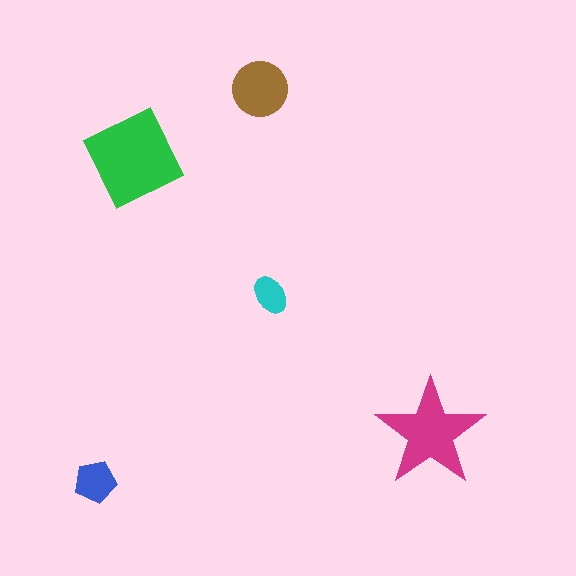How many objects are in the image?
There are 5 objects in the image.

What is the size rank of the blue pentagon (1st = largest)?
4th.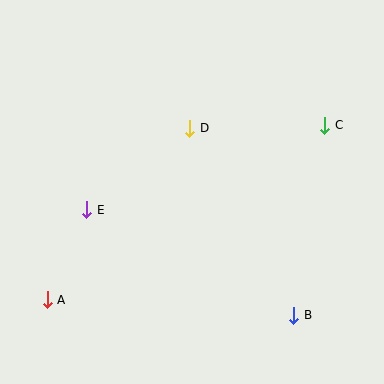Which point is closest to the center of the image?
Point D at (190, 128) is closest to the center.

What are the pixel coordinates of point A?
Point A is at (47, 300).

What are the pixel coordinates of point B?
Point B is at (294, 315).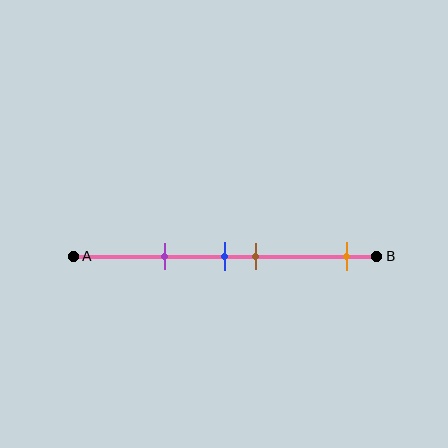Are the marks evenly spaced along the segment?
No, the marks are not evenly spaced.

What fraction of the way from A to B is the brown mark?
The brown mark is approximately 60% (0.6) of the way from A to B.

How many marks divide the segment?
There are 4 marks dividing the segment.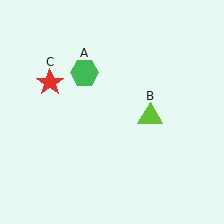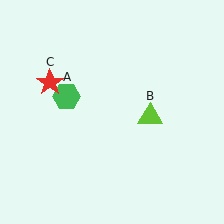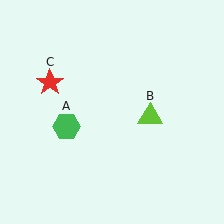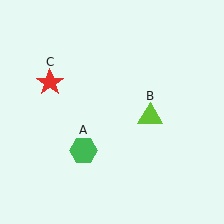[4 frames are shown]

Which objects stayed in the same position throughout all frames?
Lime triangle (object B) and red star (object C) remained stationary.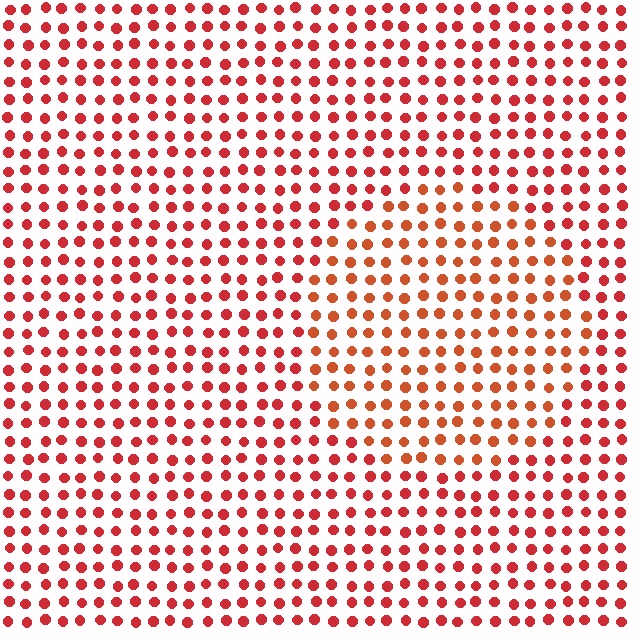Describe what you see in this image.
The image is filled with small red elements in a uniform arrangement. A circle-shaped region is visible where the elements are tinted to a slightly different hue, forming a subtle color boundary.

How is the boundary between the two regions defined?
The boundary is defined purely by a slight shift in hue (about 19 degrees). Spacing, size, and orientation are identical on both sides.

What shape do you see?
I see a circle.